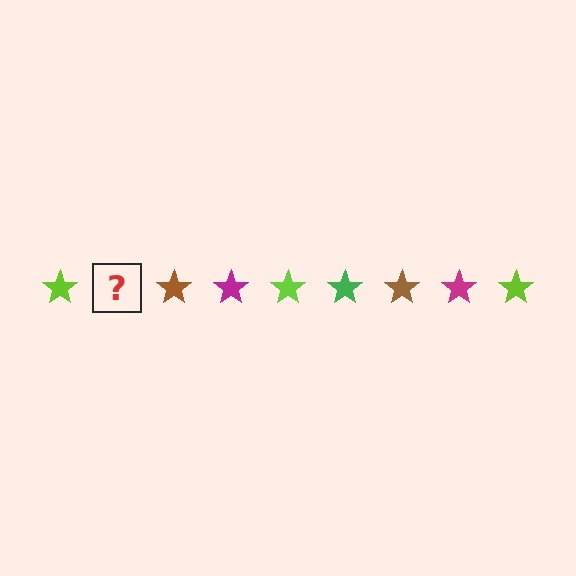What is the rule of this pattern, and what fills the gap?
The rule is that the pattern cycles through lime, green, brown, magenta stars. The gap should be filled with a green star.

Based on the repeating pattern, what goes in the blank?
The blank should be a green star.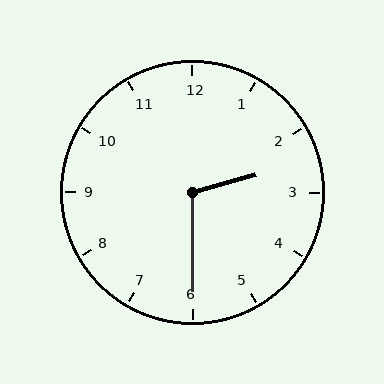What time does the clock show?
2:30.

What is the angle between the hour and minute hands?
Approximately 105 degrees.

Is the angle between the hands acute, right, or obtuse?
It is obtuse.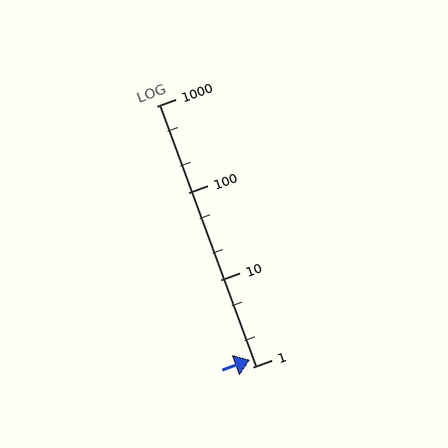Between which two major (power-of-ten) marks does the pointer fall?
The pointer is between 1 and 10.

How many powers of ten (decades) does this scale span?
The scale spans 3 decades, from 1 to 1000.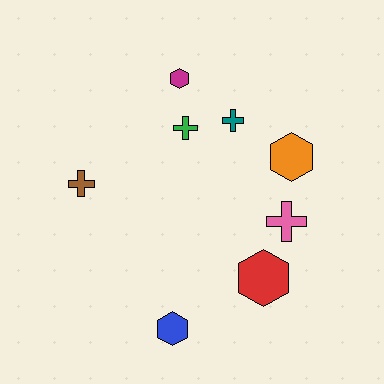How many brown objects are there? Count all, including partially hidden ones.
There is 1 brown object.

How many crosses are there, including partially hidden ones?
There are 4 crosses.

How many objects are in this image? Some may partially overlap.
There are 8 objects.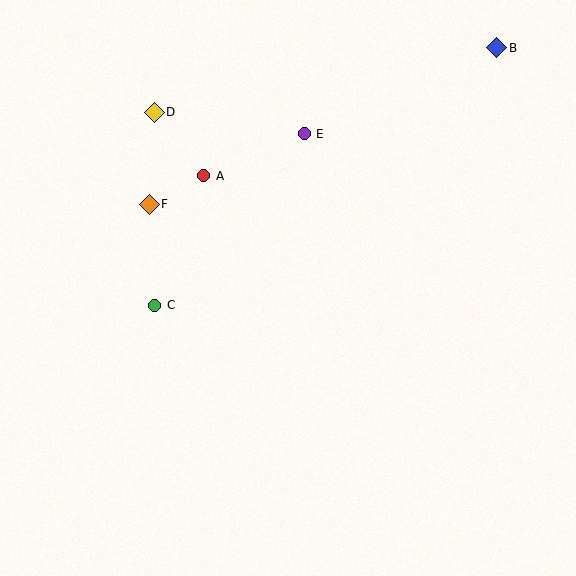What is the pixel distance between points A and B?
The distance between A and B is 320 pixels.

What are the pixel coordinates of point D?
Point D is at (154, 112).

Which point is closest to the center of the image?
Point C at (155, 305) is closest to the center.